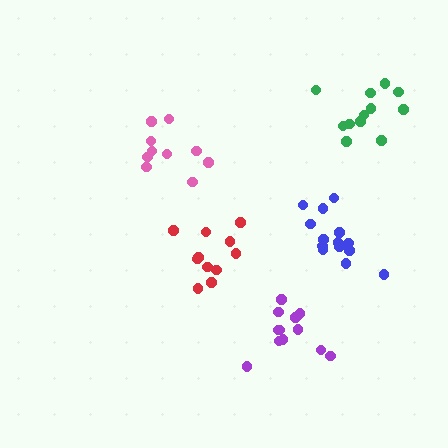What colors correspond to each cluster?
The clusters are colored: pink, purple, blue, green, red.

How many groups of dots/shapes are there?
There are 5 groups.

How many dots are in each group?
Group 1: 10 dots, Group 2: 13 dots, Group 3: 14 dots, Group 4: 12 dots, Group 5: 11 dots (60 total).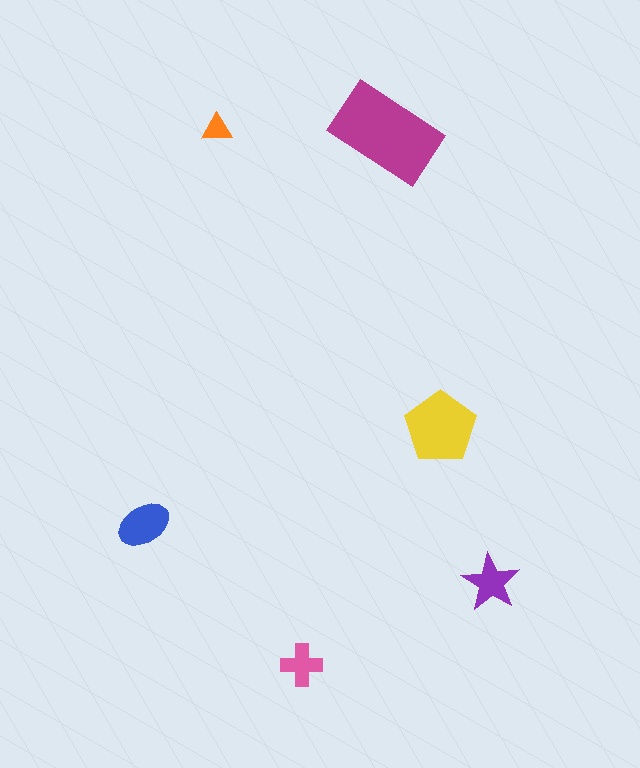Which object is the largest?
The magenta rectangle.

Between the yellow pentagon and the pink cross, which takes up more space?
The yellow pentagon.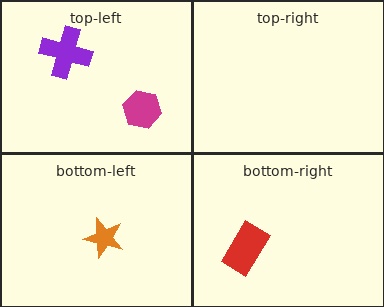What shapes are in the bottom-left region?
The orange star.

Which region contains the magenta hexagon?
The top-left region.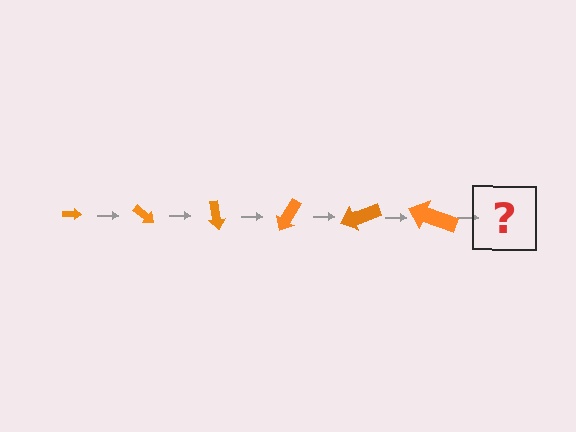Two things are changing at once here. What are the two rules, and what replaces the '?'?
The two rules are that the arrow grows larger each step and it rotates 40 degrees each step. The '?' should be an arrow, larger than the previous one and rotated 240 degrees from the start.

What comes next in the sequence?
The next element should be an arrow, larger than the previous one and rotated 240 degrees from the start.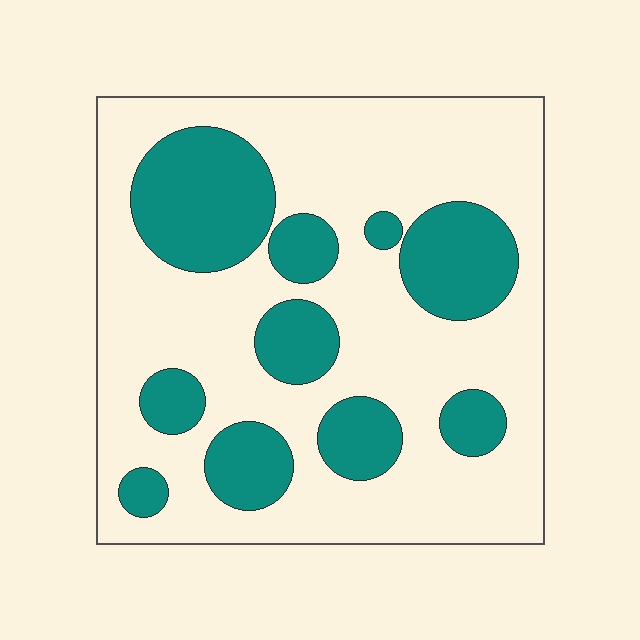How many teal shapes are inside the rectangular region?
10.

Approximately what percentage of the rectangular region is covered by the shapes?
Approximately 30%.